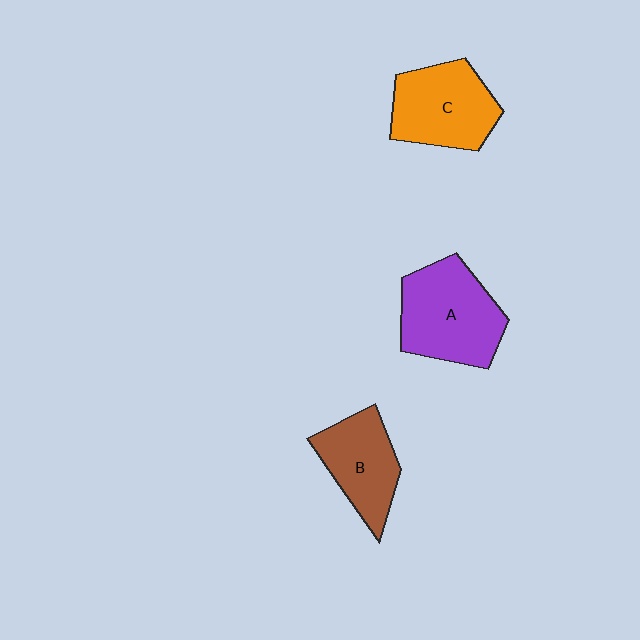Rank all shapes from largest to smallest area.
From largest to smallest: A (purple), C (orange), B (brown).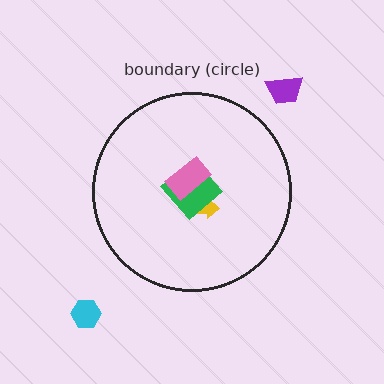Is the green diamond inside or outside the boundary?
Inside.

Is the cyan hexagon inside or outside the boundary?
Outside.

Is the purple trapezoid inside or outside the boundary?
Outside.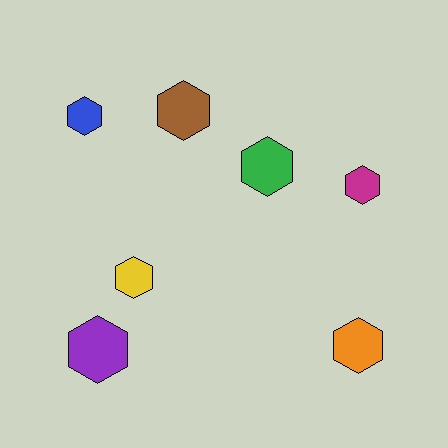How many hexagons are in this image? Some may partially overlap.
There are 7 hexagons.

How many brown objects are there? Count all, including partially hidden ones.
There is 1 brown object.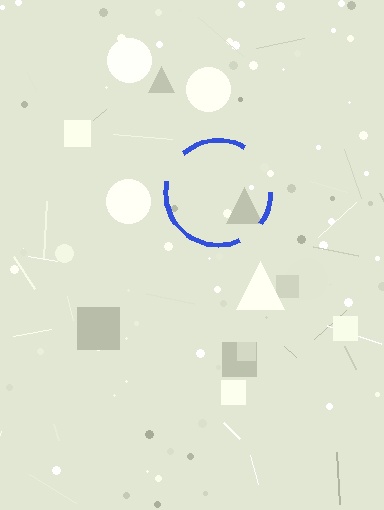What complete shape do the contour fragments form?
The contour fragments form a circle.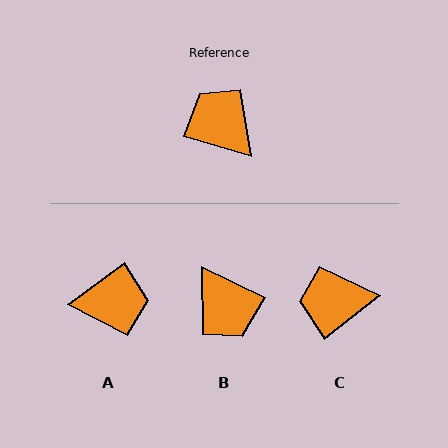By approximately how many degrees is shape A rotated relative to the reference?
Approximately 127 degrees clockwise.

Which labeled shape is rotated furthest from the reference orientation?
B, about 171 degrees away.